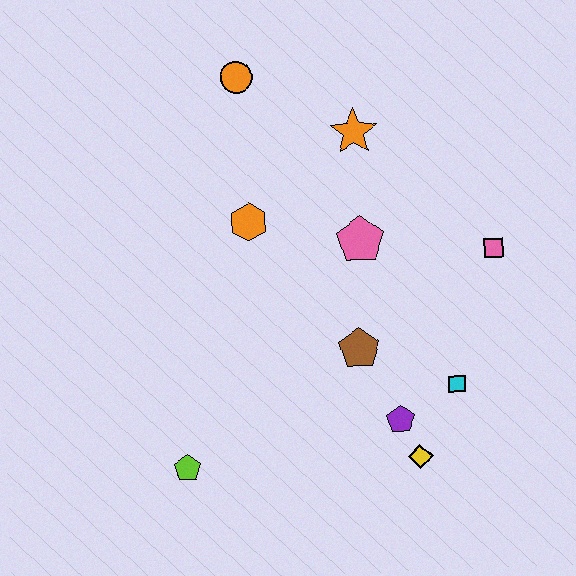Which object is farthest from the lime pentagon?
The orange circle is farthest from the lime pentagon.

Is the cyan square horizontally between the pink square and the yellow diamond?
Yes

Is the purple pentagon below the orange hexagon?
Yes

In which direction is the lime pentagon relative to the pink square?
The lime pentagon is to the left of the pink square.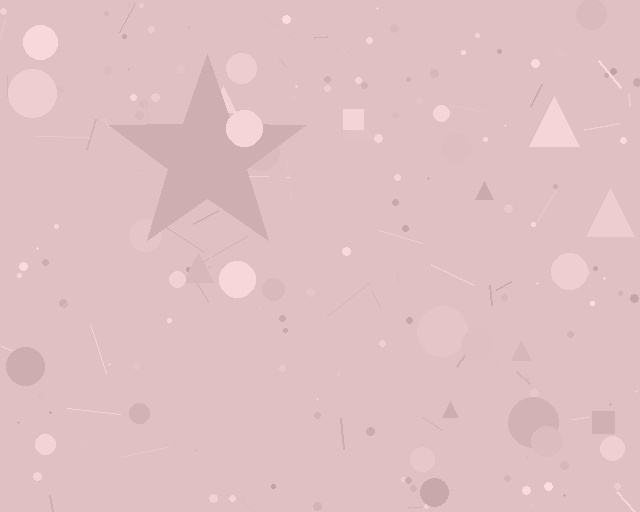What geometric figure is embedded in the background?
A star is embedded in the background.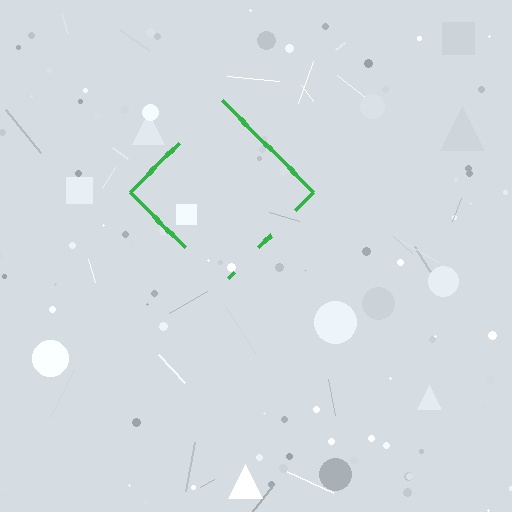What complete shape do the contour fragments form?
The contour fragments form a diamond.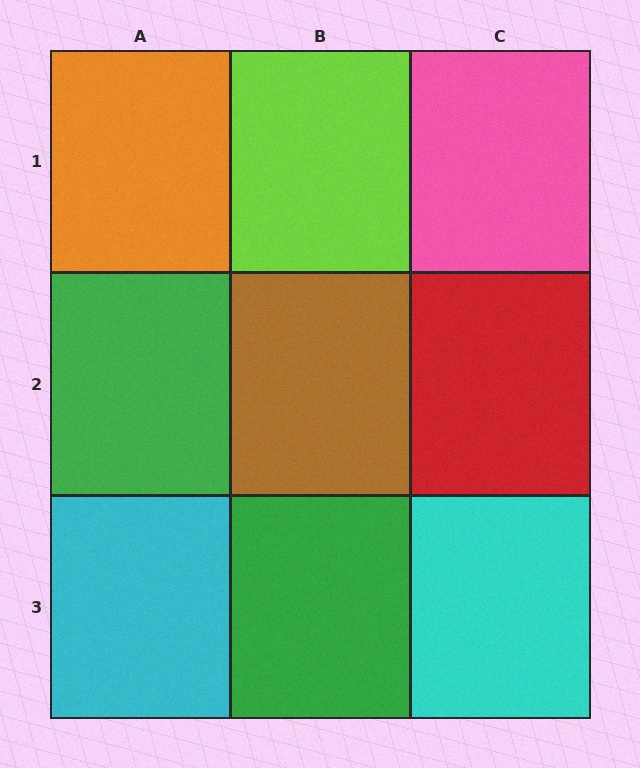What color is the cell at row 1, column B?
Lime.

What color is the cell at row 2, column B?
Brown.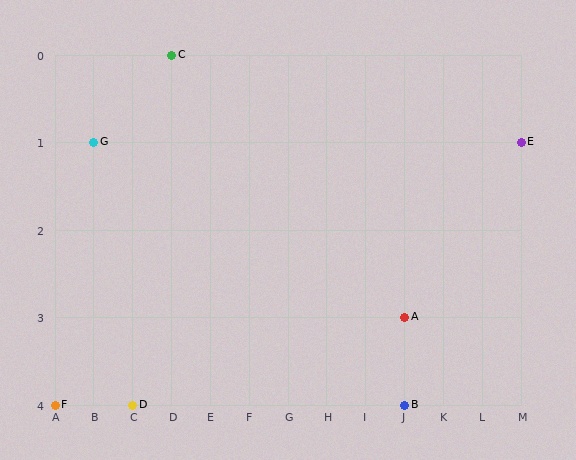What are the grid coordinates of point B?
Point B is at grid coordinates (J, 4).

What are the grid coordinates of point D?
Point D is at grid coordinates (C, 4).